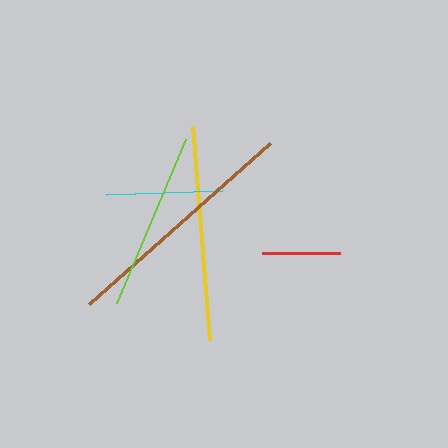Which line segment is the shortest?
The red line is the shortest at approximately 78 pixels.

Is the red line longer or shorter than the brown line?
The brown line is longer than the red line.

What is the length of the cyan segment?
The cyan segment is approximately 116 pixels long.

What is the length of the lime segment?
The lime segment is approximately 178 pixels long.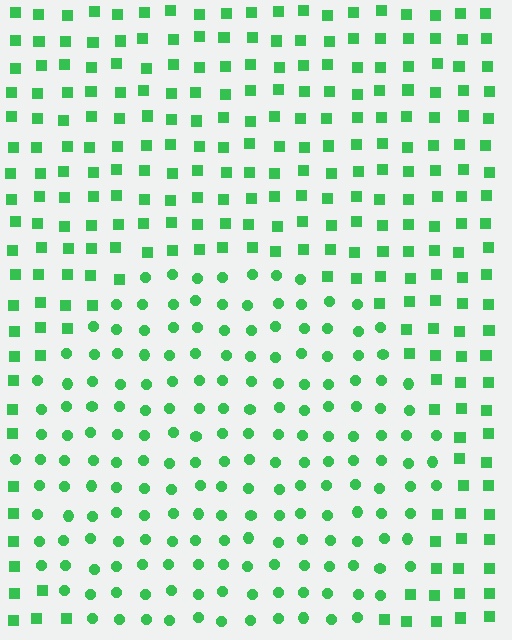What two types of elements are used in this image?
The image uses circles inside the circle region and squares outside it.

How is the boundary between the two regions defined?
The boundary is defined by a change in element shape: circles inside vs. squares outside. All elements share the same color and spacing.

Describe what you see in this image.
The image is filled with small green elements arranged in a uniform grid. A circle-shaped region contains circles, while the surrounding area contains squares. The boundary is defined purely by the change in element shape.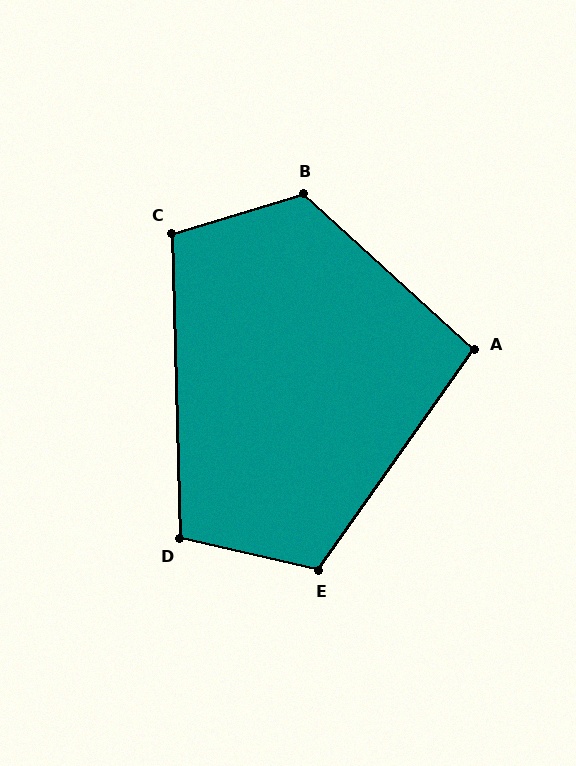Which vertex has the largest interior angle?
B, at approximately 121 degrees.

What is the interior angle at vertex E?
Approximately 112 degrees (obtuse).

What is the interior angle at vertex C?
Approximately 105 degrees (obtuse).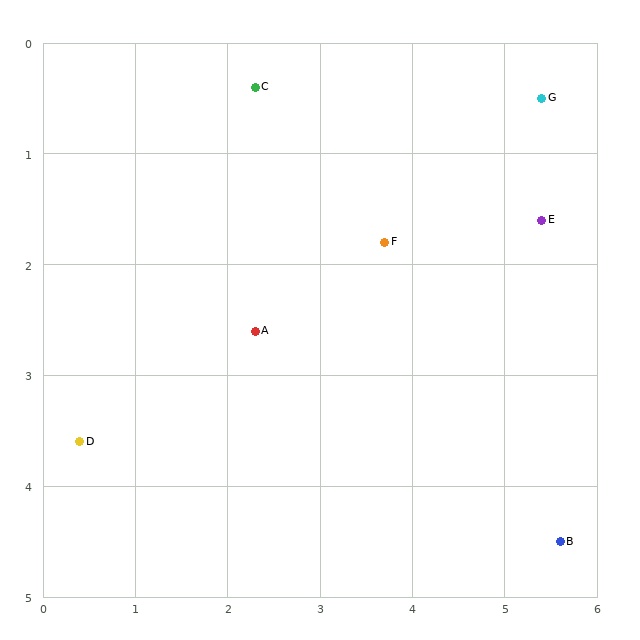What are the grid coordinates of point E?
Point E is at approximately (5.4, 1.6).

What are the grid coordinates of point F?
Point F is at approximately (3.7, 1.8).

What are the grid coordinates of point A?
Point A is at approximately (2.3, 2.6).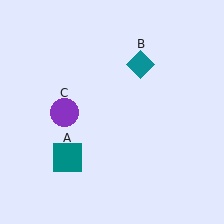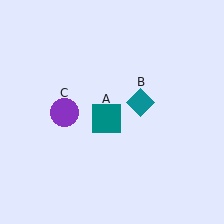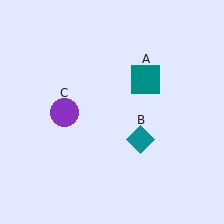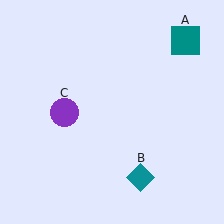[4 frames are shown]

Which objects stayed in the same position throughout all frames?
Purple circle (object C) remained stationary.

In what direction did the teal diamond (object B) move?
The teal diamond (object B) moved down.